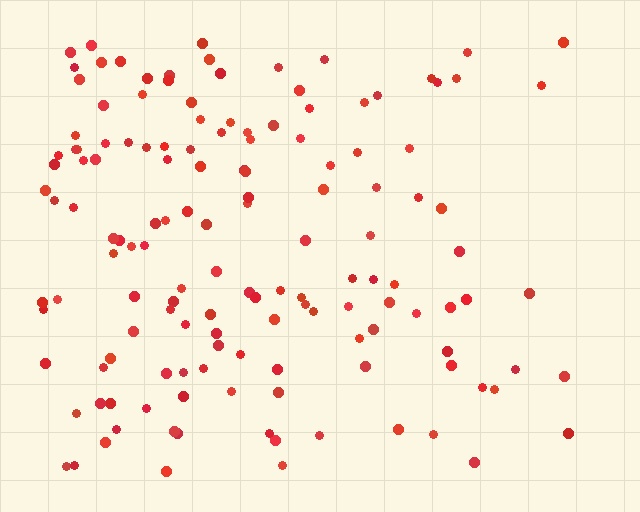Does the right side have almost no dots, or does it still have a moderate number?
Still a moderate number, just noticeably fewer than the left.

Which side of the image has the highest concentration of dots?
The left.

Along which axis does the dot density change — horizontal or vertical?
Horizontal.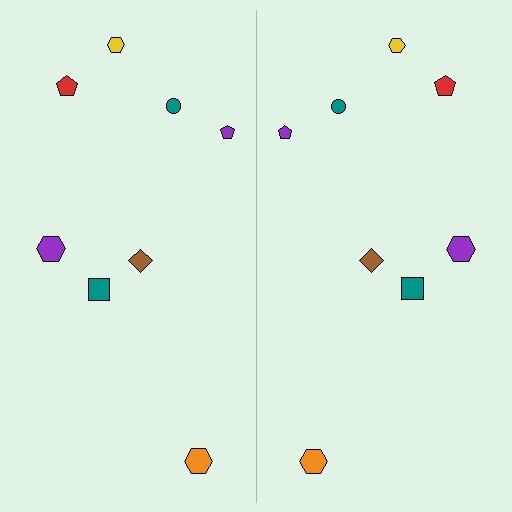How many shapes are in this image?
There are 16 shapes in this image.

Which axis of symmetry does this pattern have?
The pattern has a vertical axis of symmetry running through the center of the image.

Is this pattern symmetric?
Yes, this pattern has bilateral (reflection) symmetry.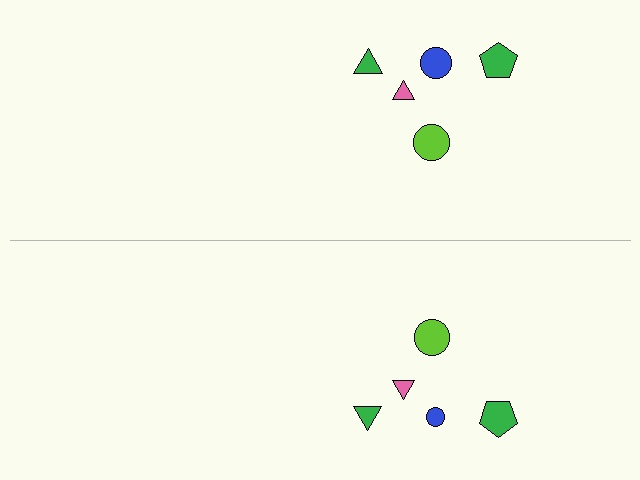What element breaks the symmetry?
The blue circle on the bottom side has a different size than its mirror counterpart.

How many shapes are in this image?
There are 10 shapes in this image.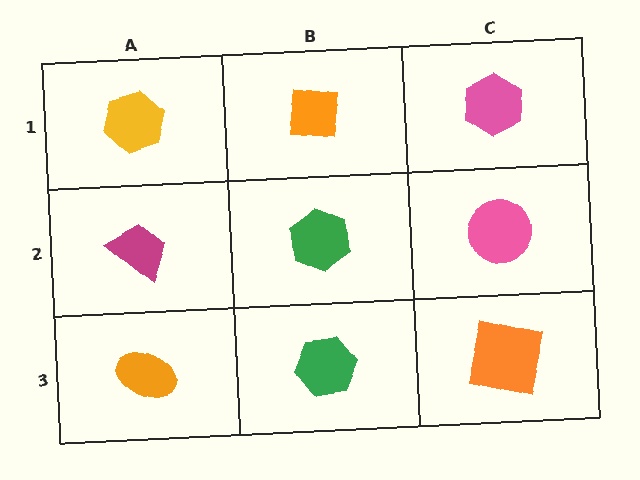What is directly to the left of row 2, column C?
A green hexagon.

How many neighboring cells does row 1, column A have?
2.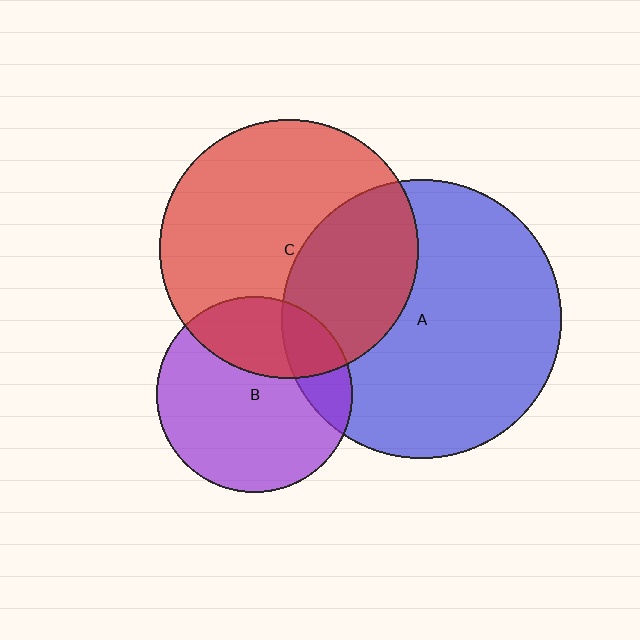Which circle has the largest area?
Circle A (blue).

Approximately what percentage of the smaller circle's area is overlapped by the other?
Approximately 30%.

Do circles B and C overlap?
Yes.